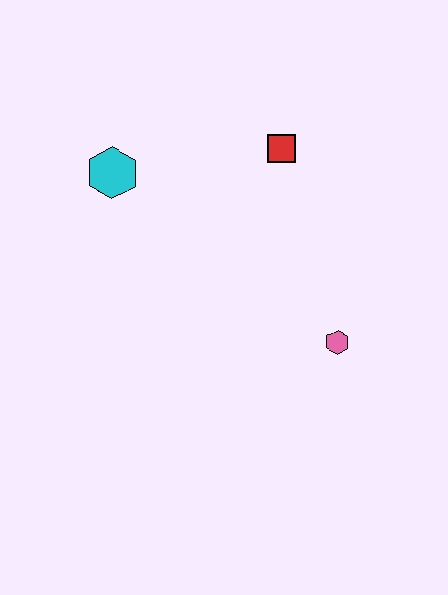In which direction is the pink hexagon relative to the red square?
The pink hexagon is below the red square.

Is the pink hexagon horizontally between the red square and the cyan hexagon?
No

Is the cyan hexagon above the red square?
No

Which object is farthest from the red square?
The pink hexagon is farthest from the red square.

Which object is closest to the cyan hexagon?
The red square is closest to the cyan hexagon.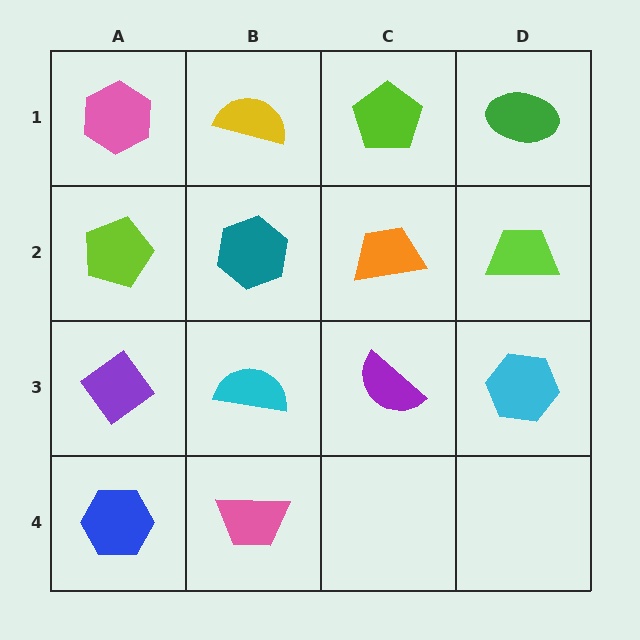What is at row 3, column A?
A purple diamond.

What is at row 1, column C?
A lime pentagon.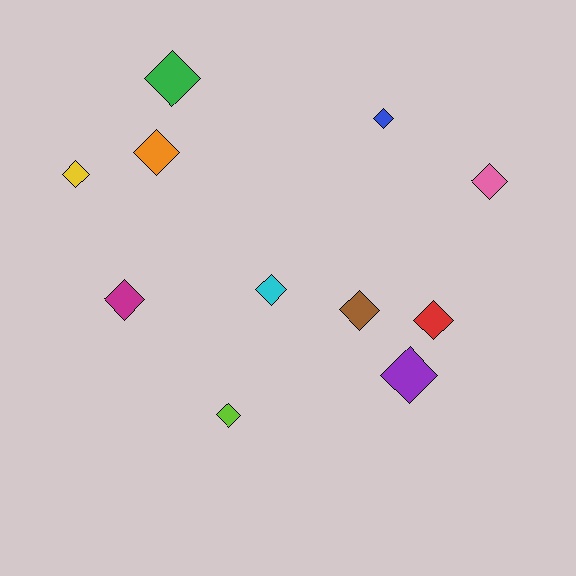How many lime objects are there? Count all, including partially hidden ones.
There is 1 lime object.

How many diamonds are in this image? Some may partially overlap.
There are 11 diamonds.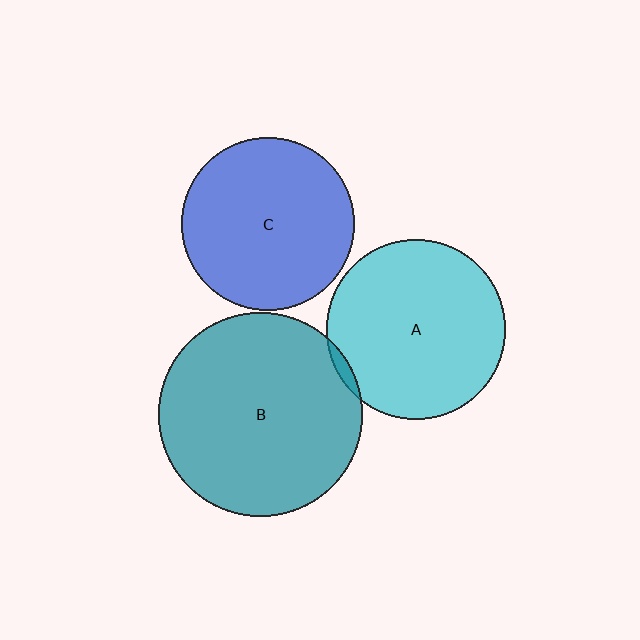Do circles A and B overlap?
Yes.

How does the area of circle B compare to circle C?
Approximately 1.4 times.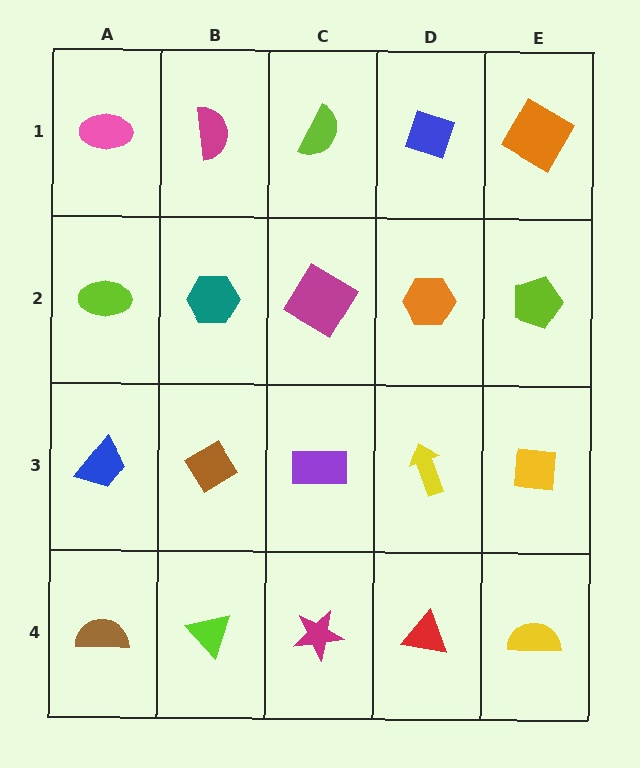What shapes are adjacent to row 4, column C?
A purple rectangle (row 3, column C), a lime triangle (row 4, column B), a red triangle (row 4, column D).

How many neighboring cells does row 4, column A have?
2.